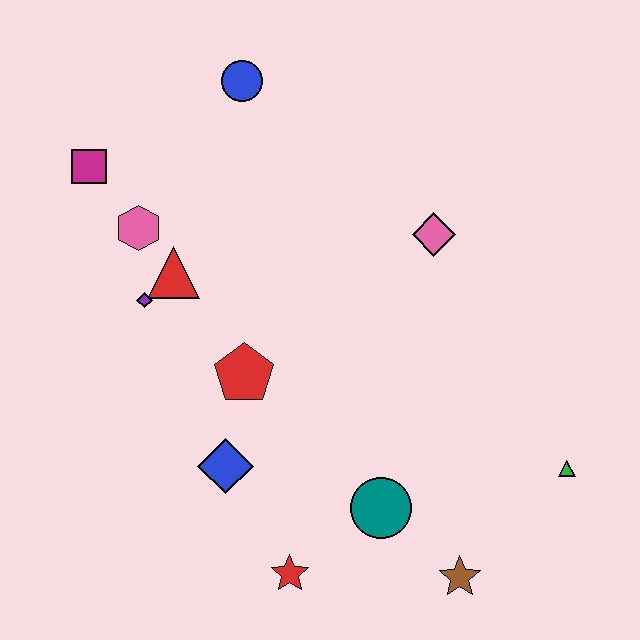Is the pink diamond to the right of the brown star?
No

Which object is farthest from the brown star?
The magenta square is farthest from the brown star.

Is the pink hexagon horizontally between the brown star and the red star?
No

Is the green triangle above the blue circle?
No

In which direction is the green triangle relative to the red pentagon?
The green triangle is to the right of the red pentagon.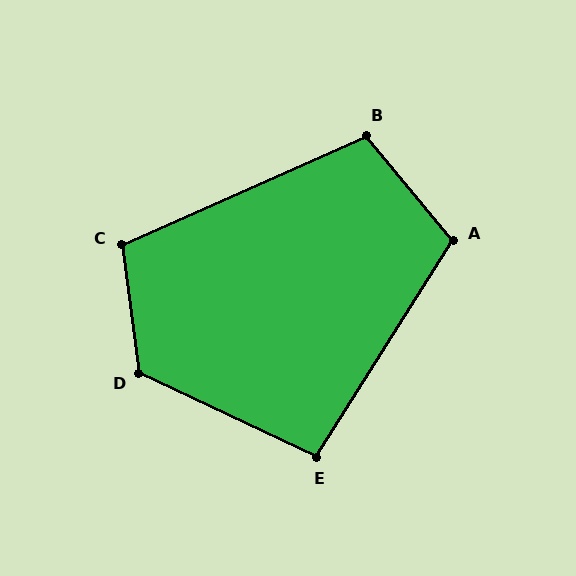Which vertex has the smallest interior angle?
E, at approximately 97 degrees.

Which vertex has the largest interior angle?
D, at approximately 123 degrees.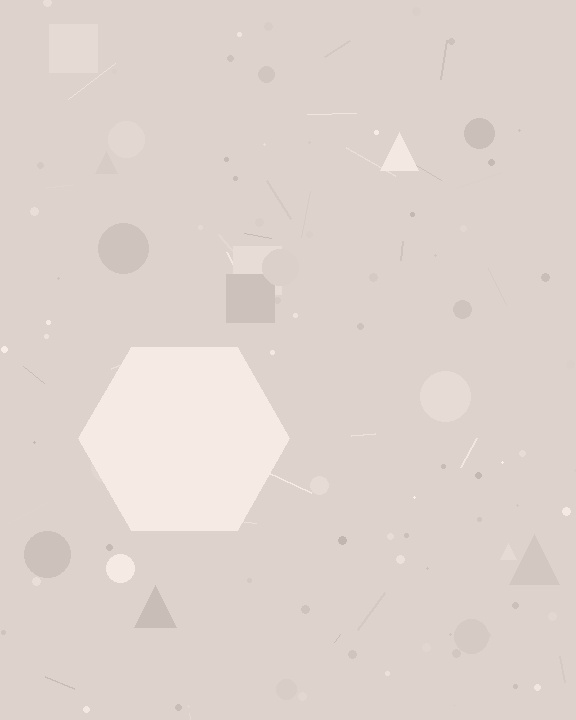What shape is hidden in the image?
A hexagon is hidden in the image.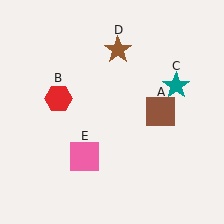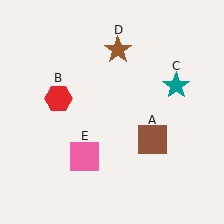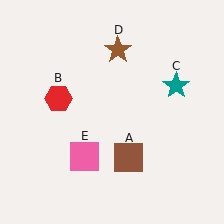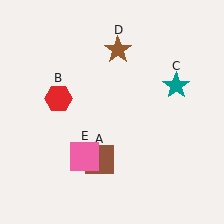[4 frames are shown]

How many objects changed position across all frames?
1 object changed position: brown square (object A).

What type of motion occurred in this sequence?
The brown square (object A) rotated clockwise around the center of the scene.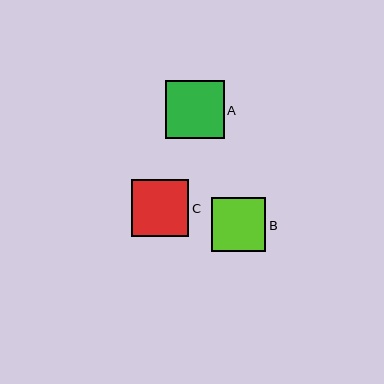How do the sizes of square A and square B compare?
Square A and square B are approximately the same size.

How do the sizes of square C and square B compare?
Square C and square B are approximately the same size.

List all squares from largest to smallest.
From largest to smallest: A, C, B.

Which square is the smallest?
Square B is the smallest with a size of approximately 54 pixels.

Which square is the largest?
Square A is the largest with a size of approximately 58 pixels.